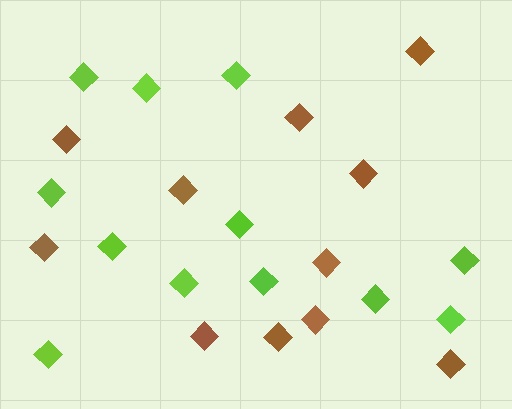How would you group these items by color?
There are 2 groups: one group of lime diamonds (12) and one group of brown diamonds (11).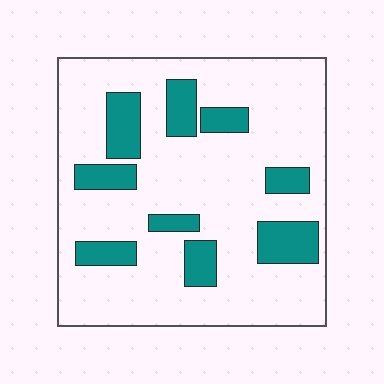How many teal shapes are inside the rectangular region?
9.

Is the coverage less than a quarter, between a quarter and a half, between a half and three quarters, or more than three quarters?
Less than a quarter.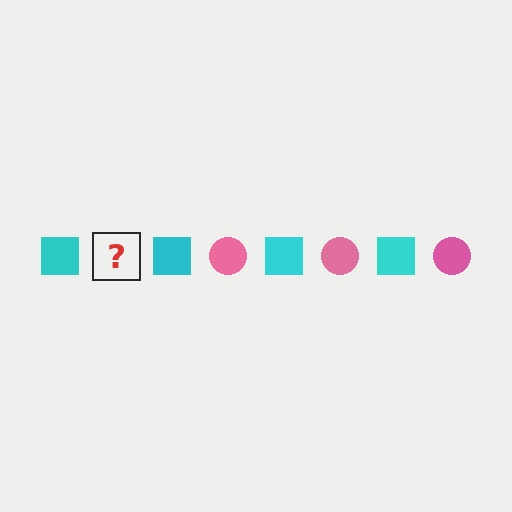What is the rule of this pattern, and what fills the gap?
The rule is that the pattern alternates between cyan square and pink circle. The gap should be filled with a pink circle.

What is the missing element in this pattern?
The missing element is a pink circle.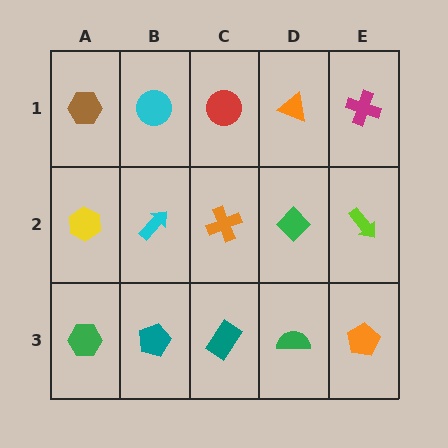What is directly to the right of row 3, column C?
A green semicircle.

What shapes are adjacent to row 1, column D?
A green diamond (row 2, column D), a red circle (row 1, column C), a magenta cross (row 1, column E).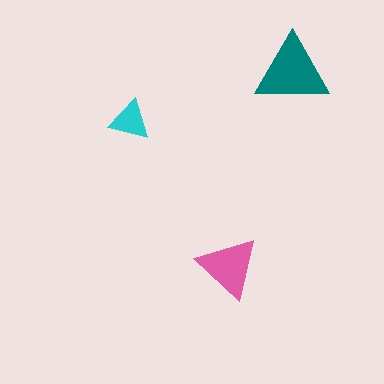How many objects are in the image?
There are 3 objects in the image.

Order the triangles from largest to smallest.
the teal one, the pink one, the cyan one.